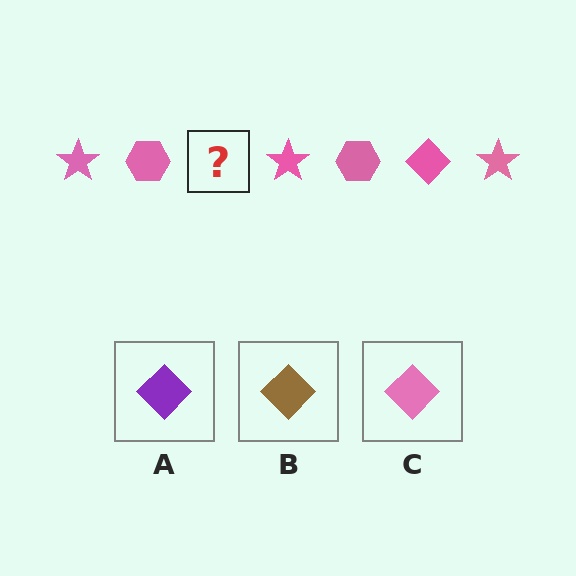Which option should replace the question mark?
Option C.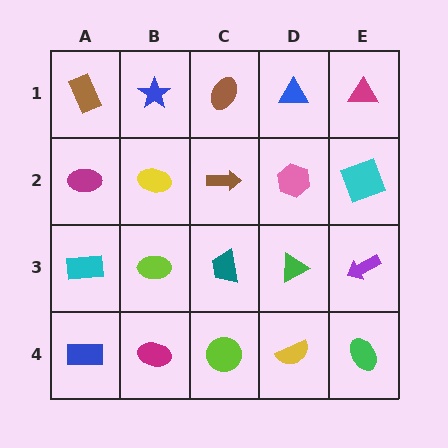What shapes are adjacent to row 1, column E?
A cyan square (row 2, column E), a blue triangle (row 1, column D).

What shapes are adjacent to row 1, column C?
A brown arrow (row 2, column C), a blue star (row 1, column B), a blue triangle (row 1, column D).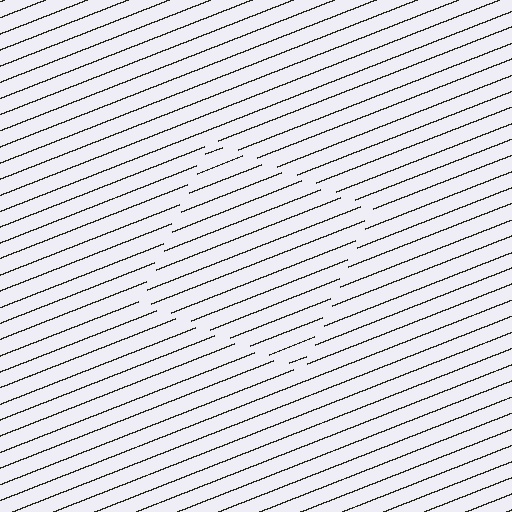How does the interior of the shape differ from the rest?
The interior of the shape contains the same grating, shifted by half a period — the contour is defined by the phase discontinuity where line-ends from the inner and outer gratings abut.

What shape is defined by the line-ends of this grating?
An illusory square. The interior of the shape contains the same grating, shifted by half a period — the contour is defined by the phase discontinuity where line-ends from the inner and outer gratings abut.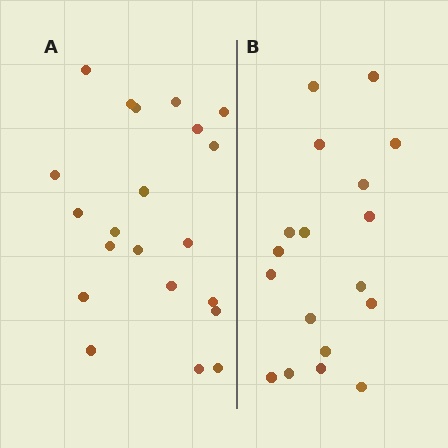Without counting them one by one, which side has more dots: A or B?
Region A (the left region) has more dots.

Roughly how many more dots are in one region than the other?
Region A has just a few more — roughly 2 or 3 more dots than region B.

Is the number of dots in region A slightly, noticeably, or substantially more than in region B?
Region A has only slightly more — the two regions are fairly close. The ratio is roughly 1.2 to 1.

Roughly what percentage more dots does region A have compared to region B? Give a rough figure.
About 15% more.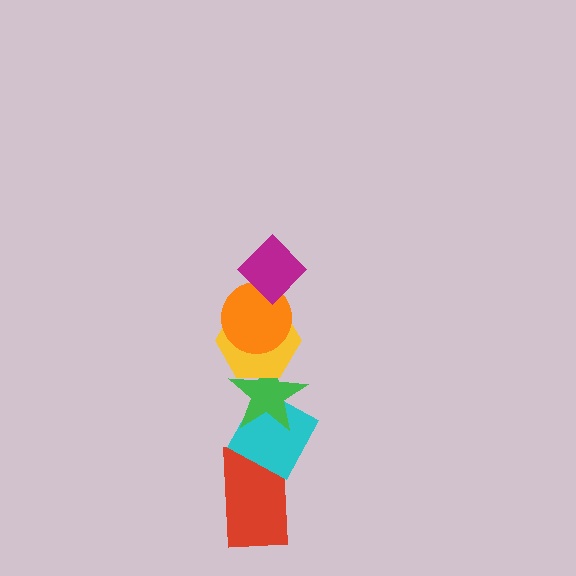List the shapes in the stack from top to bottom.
From top to bottom: the magenta diamond, the orange circle, the yellow hexagon, the green star, the cyan diamond, the red rectangle.